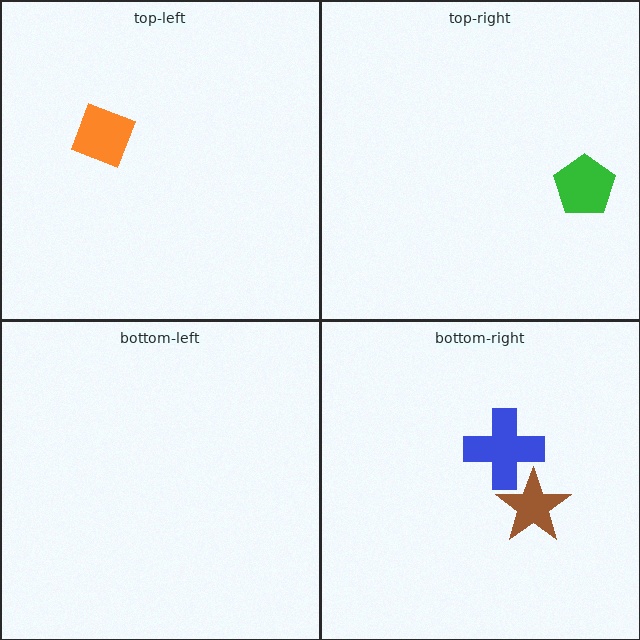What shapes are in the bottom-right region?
The blue cross, the brown star.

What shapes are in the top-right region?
The green pentagon.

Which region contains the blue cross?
The bottom-right region.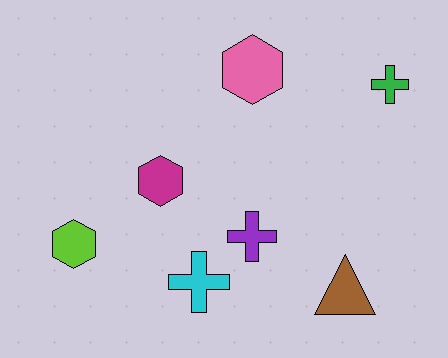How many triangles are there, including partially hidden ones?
There is 1 triangle.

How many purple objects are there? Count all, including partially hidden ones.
There is 1 purple object.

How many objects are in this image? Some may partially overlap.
There are 7 objects.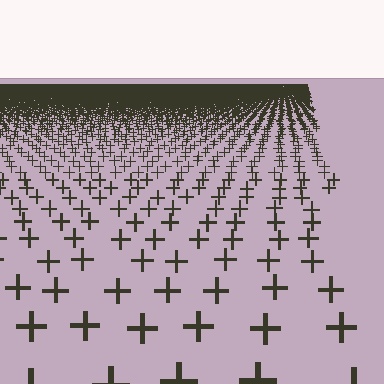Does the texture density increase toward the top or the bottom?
Density increases toward the top.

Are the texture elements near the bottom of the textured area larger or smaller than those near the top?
Larger. Near the bottom, elements are closer to the viewer and appear at a bigger on-screen size.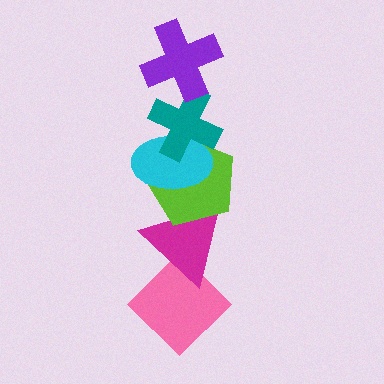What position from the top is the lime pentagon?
The lime pentagon is 4th from the top.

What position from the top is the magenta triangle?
The magenta triangle is 5th from the top.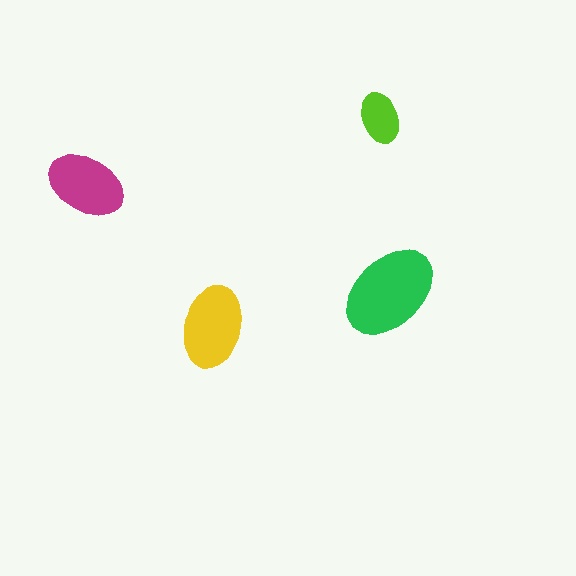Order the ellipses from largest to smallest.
the green one, the yellow one, the magenta one, the lime one.